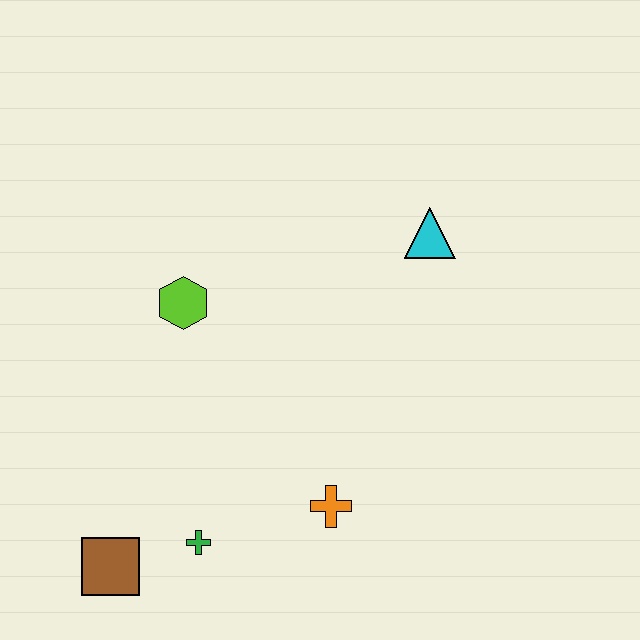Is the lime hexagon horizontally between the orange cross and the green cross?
No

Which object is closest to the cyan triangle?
The lime hexagon is closest to the cyan triangle.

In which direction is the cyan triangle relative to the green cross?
The cyan triangle is above the green cross.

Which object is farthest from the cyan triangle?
The brown square is farthest from the cyan triangle.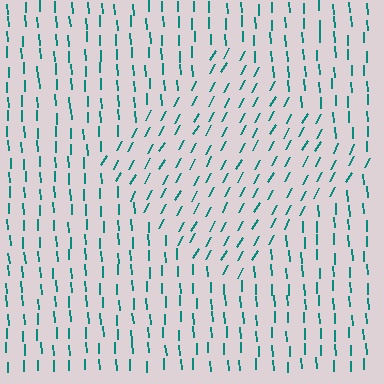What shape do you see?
I see a diamond.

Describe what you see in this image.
The image is filled with small teal line segments. A diamond region in the image has lines oriented differently from the surrounding lines, creating a visible texture boundary.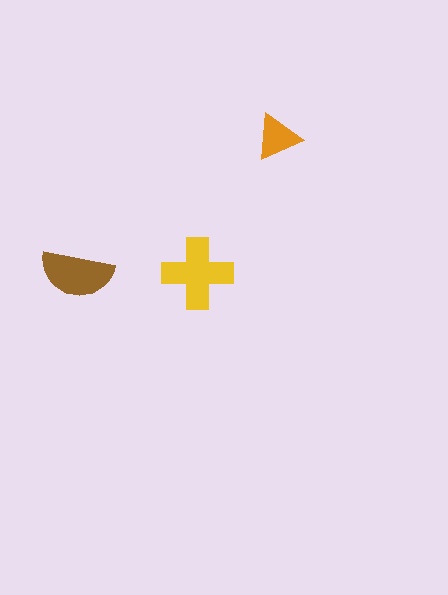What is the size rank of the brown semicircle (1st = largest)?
2nd.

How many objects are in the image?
There are 3 objects in the image.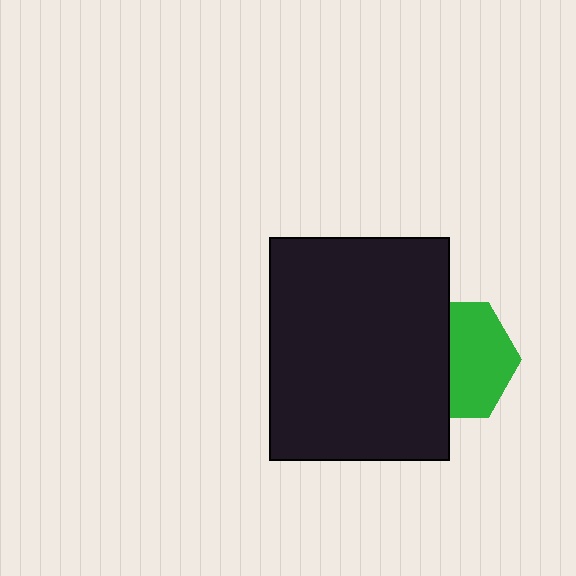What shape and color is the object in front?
The object in front is a black rectangle.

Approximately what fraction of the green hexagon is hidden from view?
Roughly 43% of the green hexagon is hidden behind the black rectangle.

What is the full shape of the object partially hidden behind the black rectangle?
The partially hidden object is a green hexagon.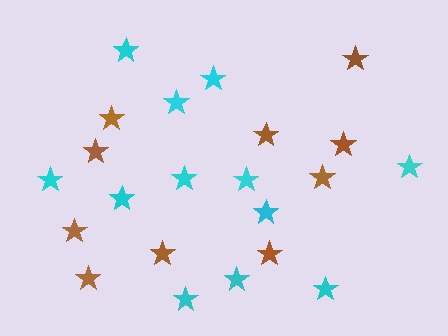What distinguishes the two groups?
There are 2 groups: one group of brown stars (10) and one group of cyan stars (12).